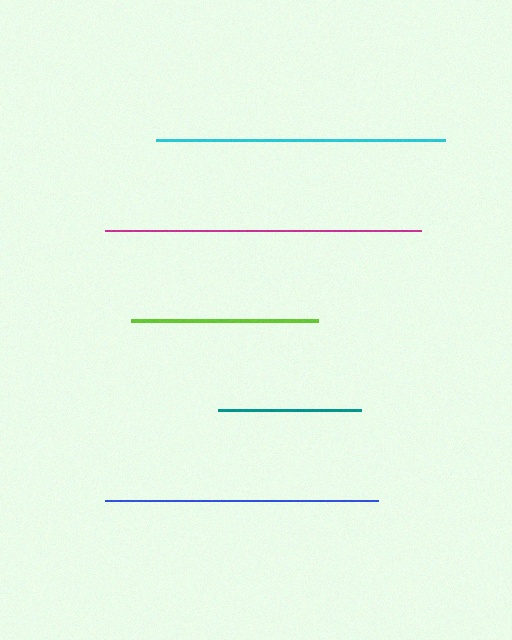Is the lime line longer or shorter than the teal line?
The lime line is longer than the teal line.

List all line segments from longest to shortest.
From longest to shortest: magenta, cyan, blue, lime, teal.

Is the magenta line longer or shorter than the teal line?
The magenta line is longer than the teal line.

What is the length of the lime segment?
The lime segment is approximately 187 pixels long.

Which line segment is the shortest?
The teal line is the shortest at approximately 143 pixels.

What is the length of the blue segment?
The blue segment is approximately 273 pixels long.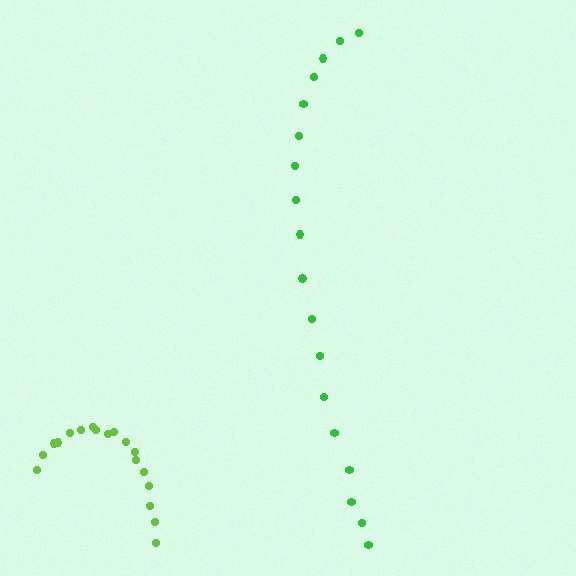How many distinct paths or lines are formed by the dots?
There are 2 distinct paths.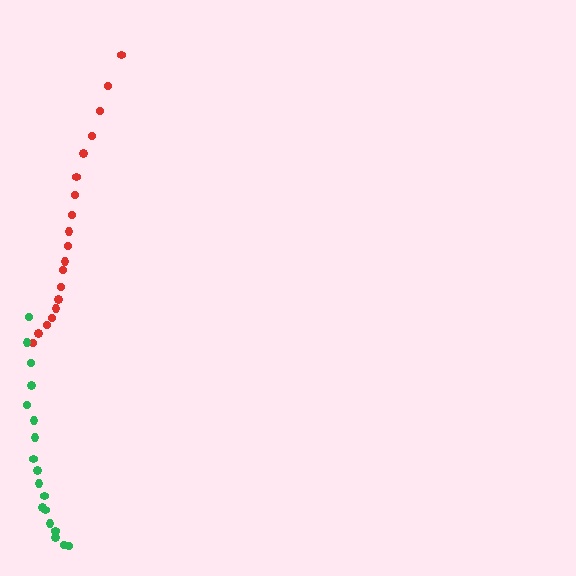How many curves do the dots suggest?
There are 2 distinct paths.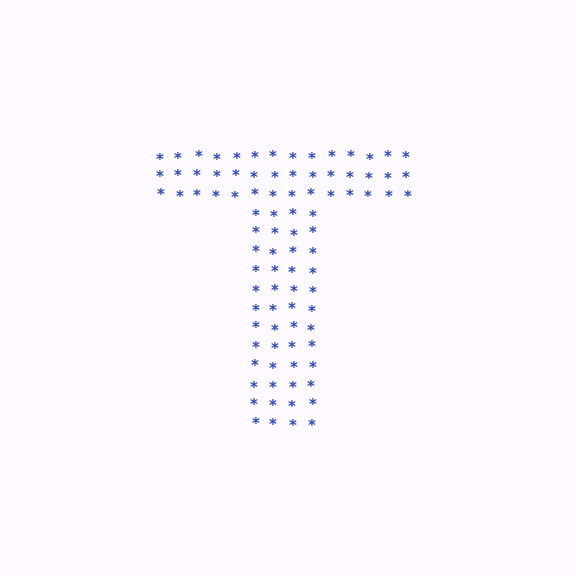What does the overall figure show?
The overall figure shows the letter T.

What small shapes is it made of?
It is made of small asterisks.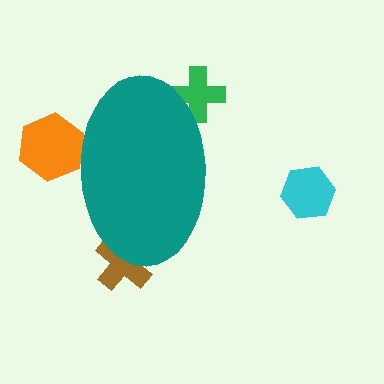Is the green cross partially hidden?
Yes, the green cross is partially hidden behind the teal ellipse.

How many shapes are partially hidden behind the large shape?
3 shapes are partially hidden.